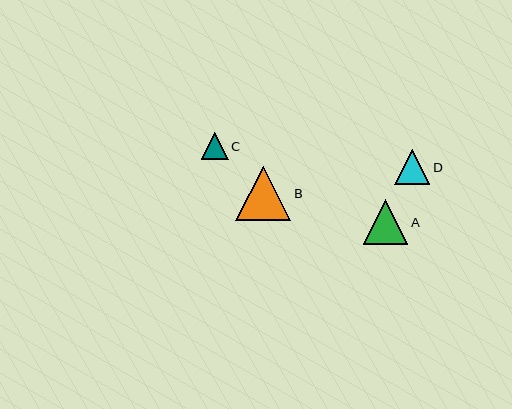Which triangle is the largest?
Triangle B is the largest with a size of approximately 55 pixels.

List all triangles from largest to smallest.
From largest to smallest: B, A, D, C.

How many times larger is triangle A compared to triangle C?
Triangle A is approximately 1.7 times the size of triangle C.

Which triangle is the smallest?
Triangle C is the smallest with a size of approximately 27 pixels.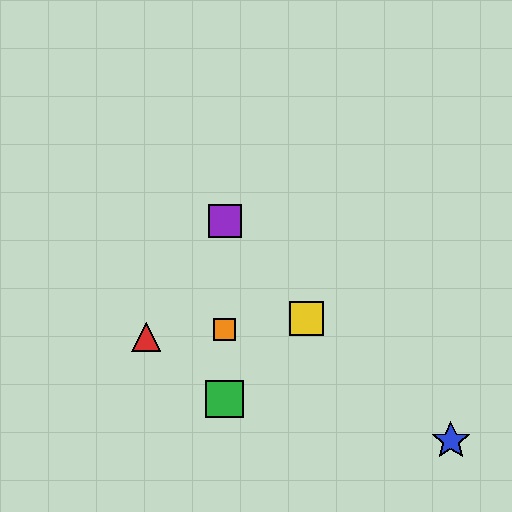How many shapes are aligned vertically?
3 shapes (the green square, the purple square, the orange square) are aligned vertically.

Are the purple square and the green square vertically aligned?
Yes, both are at x≈225.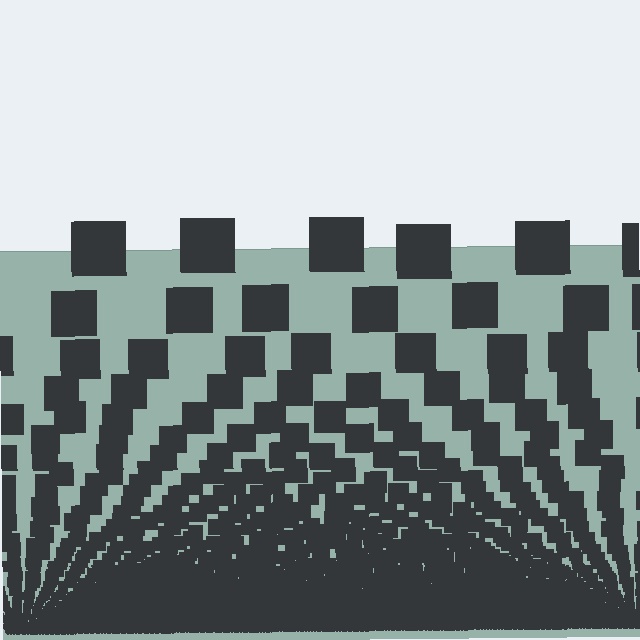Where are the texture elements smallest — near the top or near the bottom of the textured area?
Near the bottom.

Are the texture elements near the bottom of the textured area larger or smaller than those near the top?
Smaller. The gradient is inverted — elements near the bottom are smaller and denser.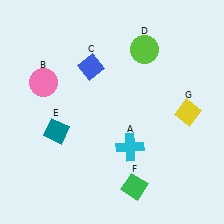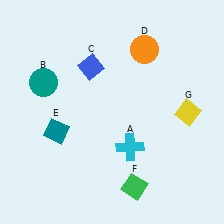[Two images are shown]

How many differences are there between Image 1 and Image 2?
There are 2 differences between the two images.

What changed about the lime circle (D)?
In Image 1, D is lime. In Image 2, it changed to orange.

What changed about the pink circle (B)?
In Image 1, B is pink. In Image 2, it changed to teal.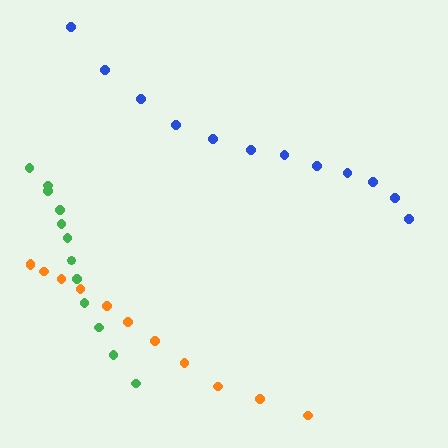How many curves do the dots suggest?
There are 3 distinct paths.